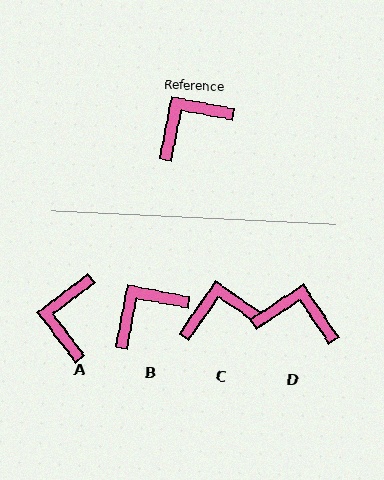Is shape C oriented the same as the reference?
No, it is off by about 24 degrees.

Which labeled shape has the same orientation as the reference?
B.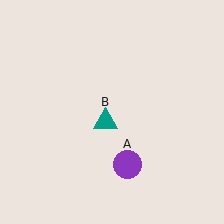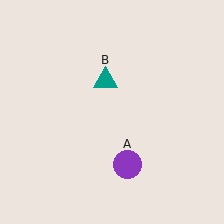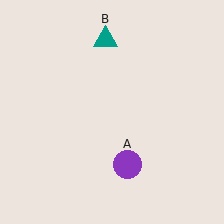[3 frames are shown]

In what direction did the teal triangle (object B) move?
The teal triangle (object B) moved up.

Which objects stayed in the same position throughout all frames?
Purple circle (object A) remained stationary.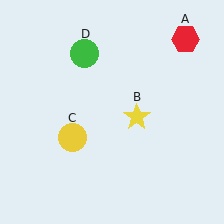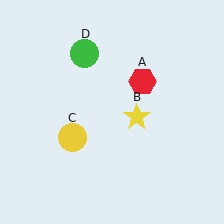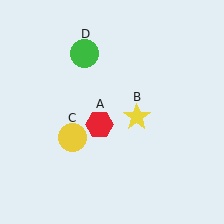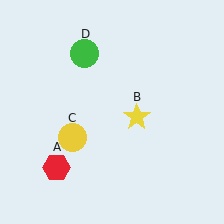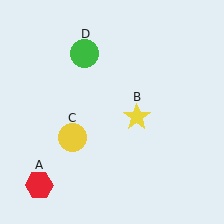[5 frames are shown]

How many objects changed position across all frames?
1 object changed position: red hexagon (object A).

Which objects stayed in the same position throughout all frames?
Yellow star (object B) and yellow circle (object C) and green circle (object D) remained stationary.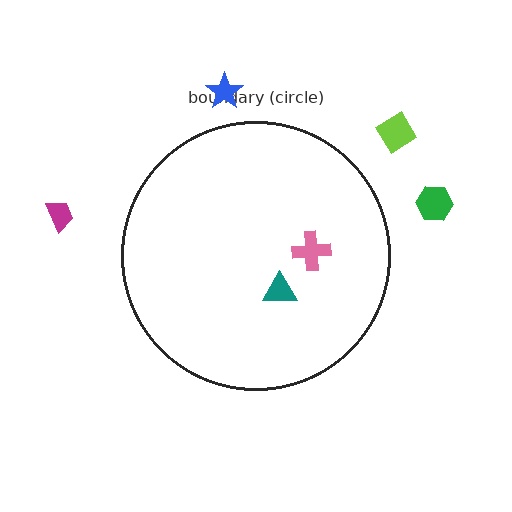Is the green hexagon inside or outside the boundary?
Outside.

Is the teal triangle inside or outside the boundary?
Inside.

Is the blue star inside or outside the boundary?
Outside.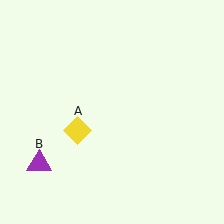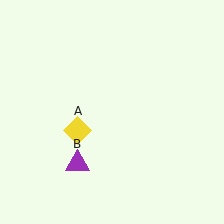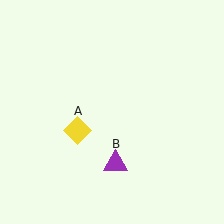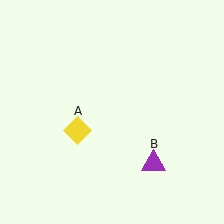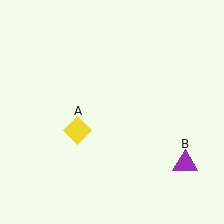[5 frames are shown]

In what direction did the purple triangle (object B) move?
The purple triangle (object B) moved right.